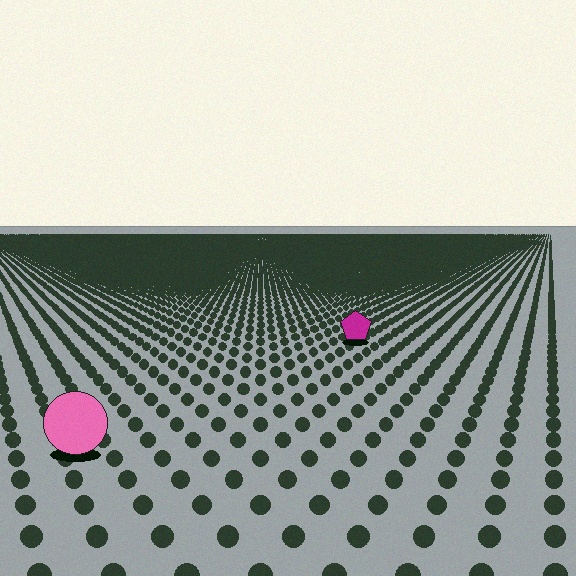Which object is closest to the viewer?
The pink circle is closest. The texture marks near it are larger and more spread out.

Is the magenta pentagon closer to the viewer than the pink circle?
No. The pink circle is closer — you can tell from the texture gradient: the ground texture is coarser near it.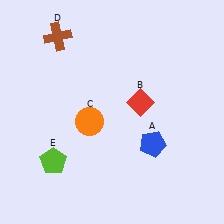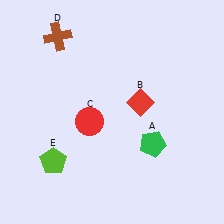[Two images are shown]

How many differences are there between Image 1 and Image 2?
There are 2 differences between the two images.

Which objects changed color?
A changed from blue to green. C changed from orange to red.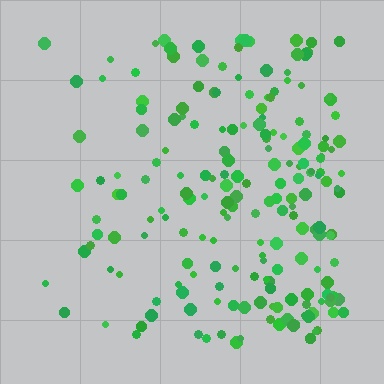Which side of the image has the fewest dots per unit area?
The left.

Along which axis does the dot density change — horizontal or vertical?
Horizontal.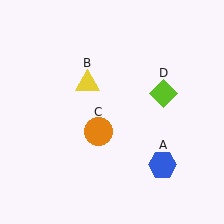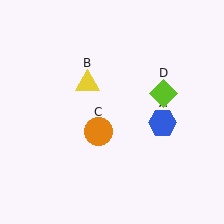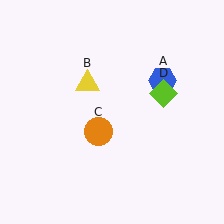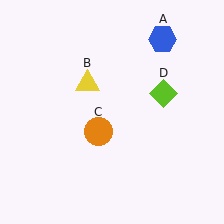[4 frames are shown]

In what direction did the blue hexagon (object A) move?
The blue hexagon (object A) moved up.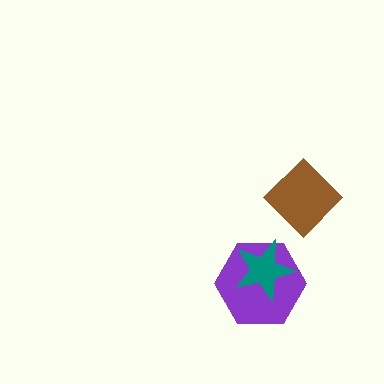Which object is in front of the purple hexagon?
The teal star is in front of the purple hexagon.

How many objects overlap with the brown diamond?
0 objects overlap with the brown diamond.